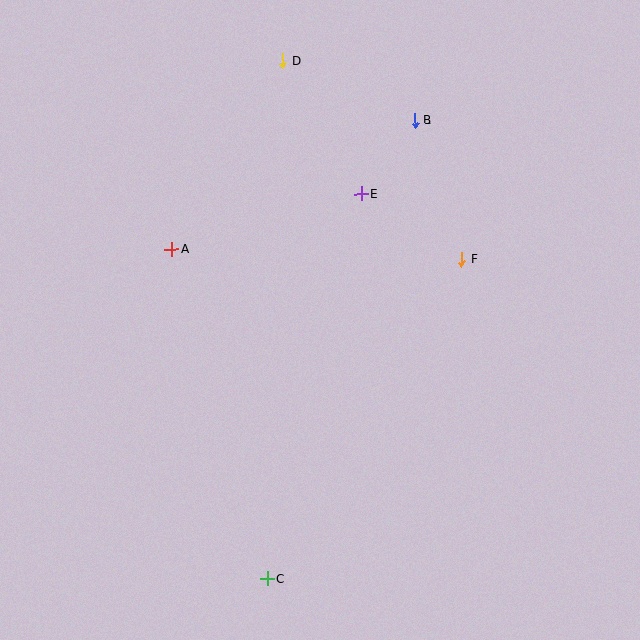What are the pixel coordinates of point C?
Point C is at (267, 579).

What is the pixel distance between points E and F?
The distance between E and F is 120 pixels.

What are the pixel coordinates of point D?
Point D is at (283, 61).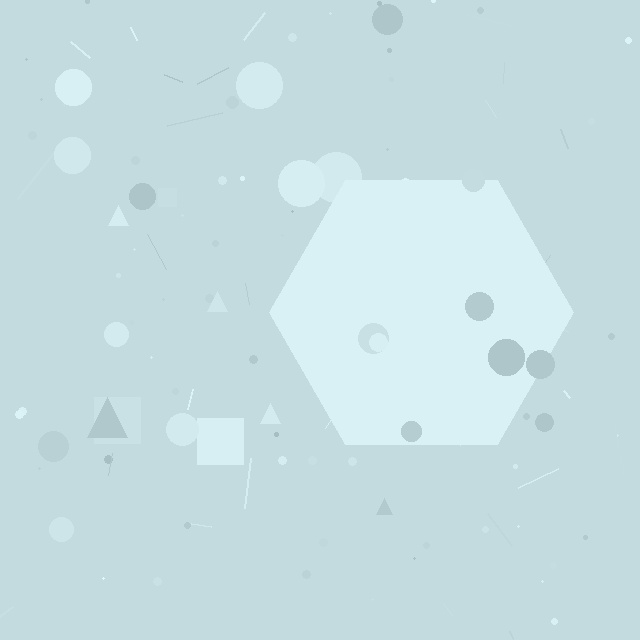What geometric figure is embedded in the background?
A hexagon is embedded in the background.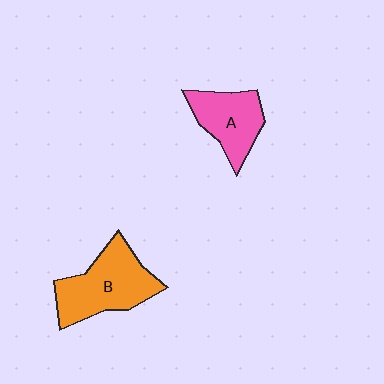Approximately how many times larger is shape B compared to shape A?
Approximately 1.4 times.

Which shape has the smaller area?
Shape A (pink).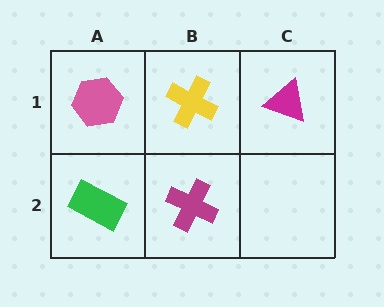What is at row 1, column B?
A yellow cross.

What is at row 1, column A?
A pink hexagon.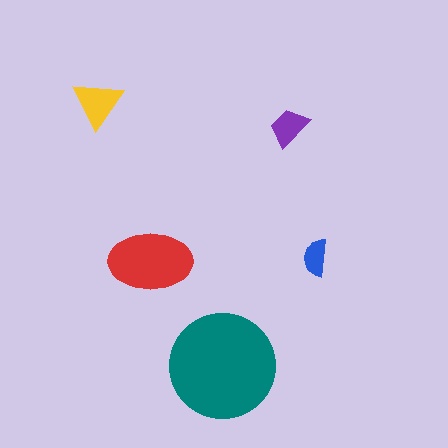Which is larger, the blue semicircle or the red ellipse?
The red ellipse.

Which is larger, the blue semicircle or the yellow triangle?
The yellow triangle.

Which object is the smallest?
The blue semicircle.